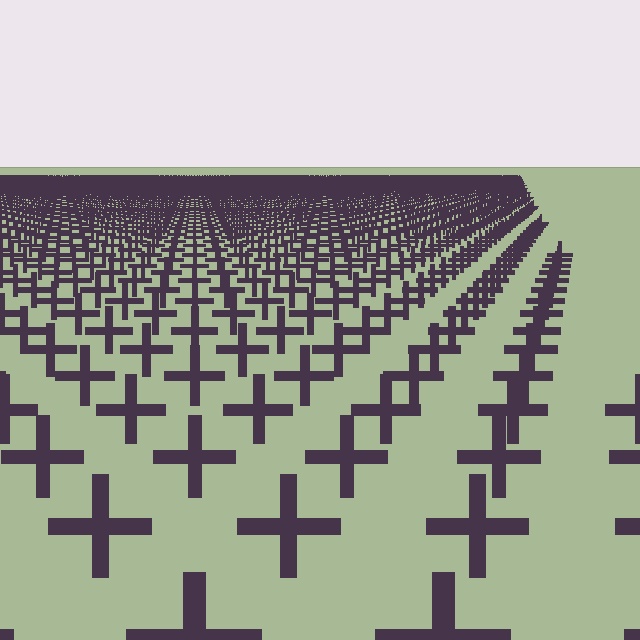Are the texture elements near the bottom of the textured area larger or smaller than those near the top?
Larger. Near the bottom, elements are closer to the viewer and appear at a bigger on-screen size.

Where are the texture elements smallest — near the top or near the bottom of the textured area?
Near the top.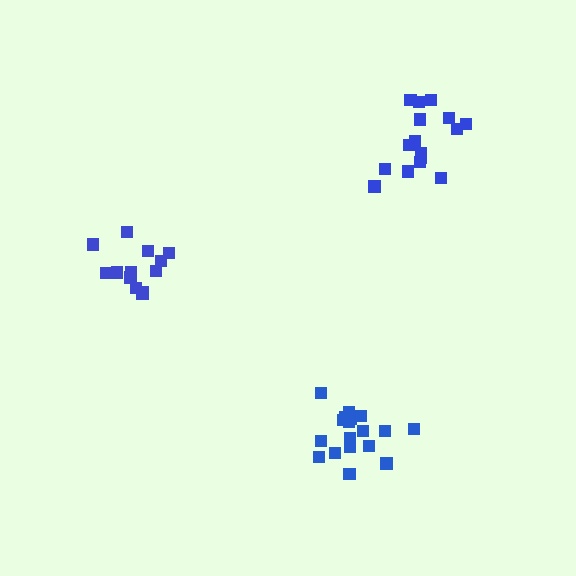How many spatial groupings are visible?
There are 3 spatial groupings.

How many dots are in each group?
Group 1: 18 dots, Group 2: 16 dots, Group 3: 15 dots (49 total).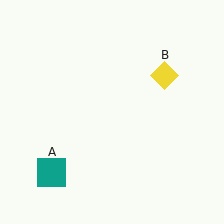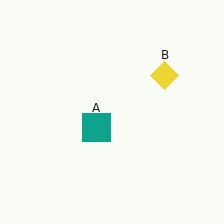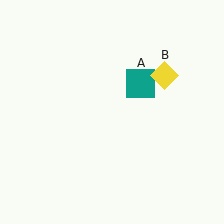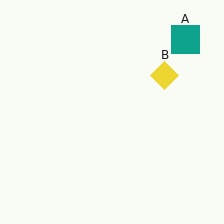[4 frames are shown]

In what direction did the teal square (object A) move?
The teal square (object A) moved up and to the right.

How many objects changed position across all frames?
1 object changed position: teal square (object A).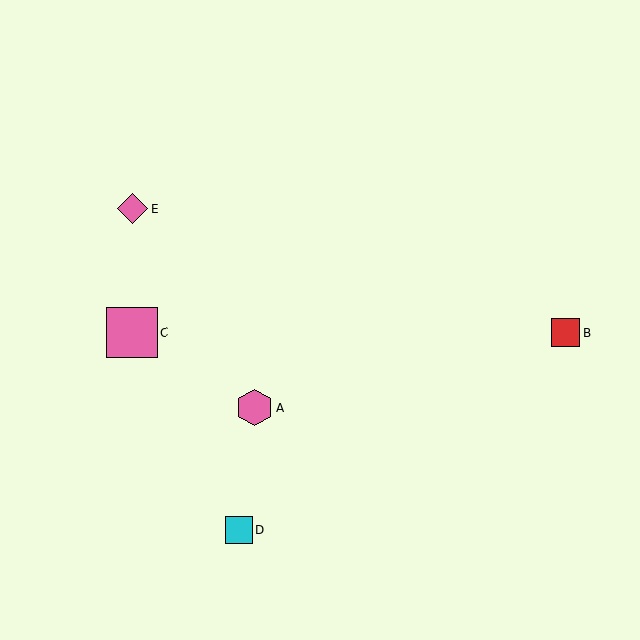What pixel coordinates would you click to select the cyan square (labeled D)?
Click at (238, 530) to select the cyan square D.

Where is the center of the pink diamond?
The center of the pink diamond is at (132, 208).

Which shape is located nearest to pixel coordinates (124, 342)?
The pink square (labeled C) at (132, 332) is nearest to that location.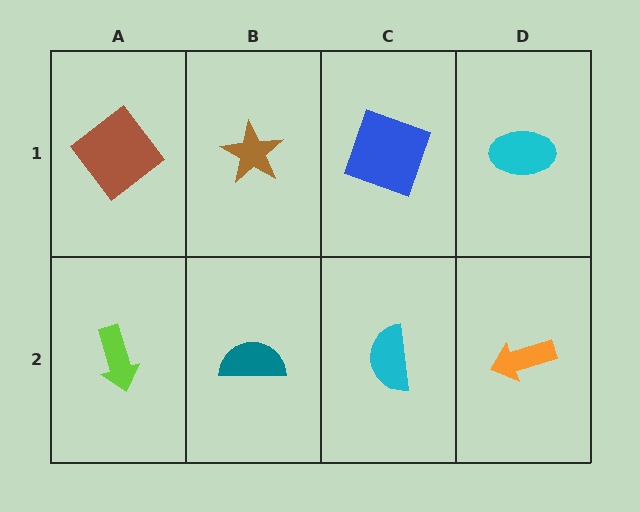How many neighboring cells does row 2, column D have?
2.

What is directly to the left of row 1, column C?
A brown star.